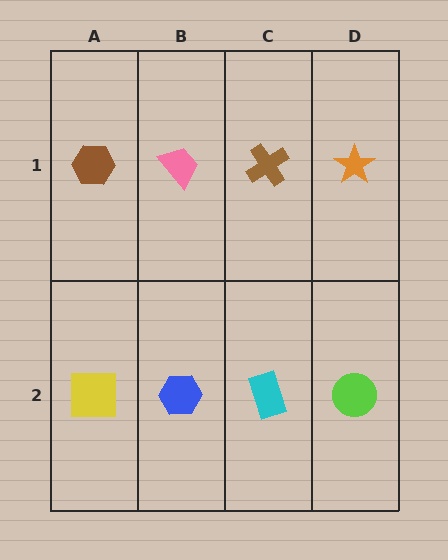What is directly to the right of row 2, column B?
A cyan rectangle.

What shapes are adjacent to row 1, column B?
A blue hexagon (row 2, column B), a brown hexagon (row 1, column A), a brown cross (row 1, column C).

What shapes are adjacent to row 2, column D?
An orange star (row 1, column D), a cyan rectangle (row 2, column C).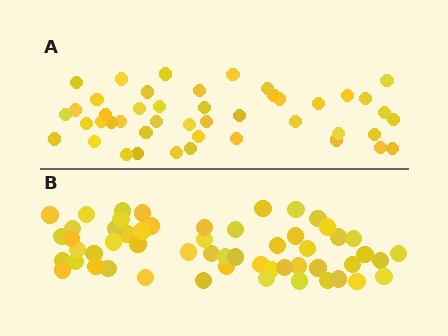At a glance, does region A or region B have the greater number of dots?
Region B (the bottom region) has more dots.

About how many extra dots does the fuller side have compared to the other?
Region B has roughly 10 or so more dots than region A.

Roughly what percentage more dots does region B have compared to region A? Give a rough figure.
About 20% more.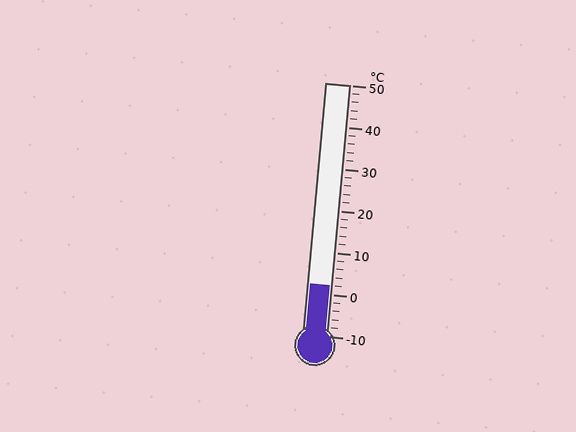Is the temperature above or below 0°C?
The temperature is above 0°C.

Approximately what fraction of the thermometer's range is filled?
The thermometer is filled to approximately 20% of its range.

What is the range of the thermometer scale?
The thermometer scale ranges from -10°C to 50°C.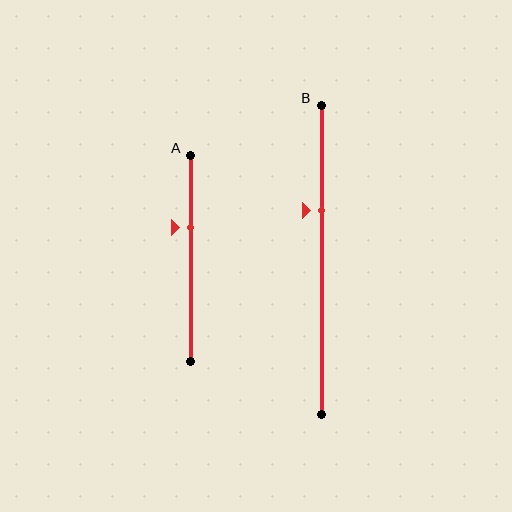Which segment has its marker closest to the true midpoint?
Segment A has its marker closest to the true midpoint.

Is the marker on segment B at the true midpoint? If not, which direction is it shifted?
No, the marker on segment B is shifted upward by about 16% of the segment length.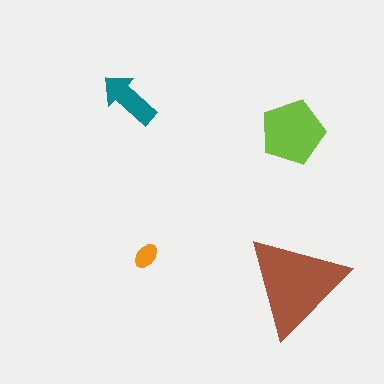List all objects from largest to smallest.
The brown triangle, the lime pentagon, the teal arrow, the orange ellipse.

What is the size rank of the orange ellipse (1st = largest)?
4th.